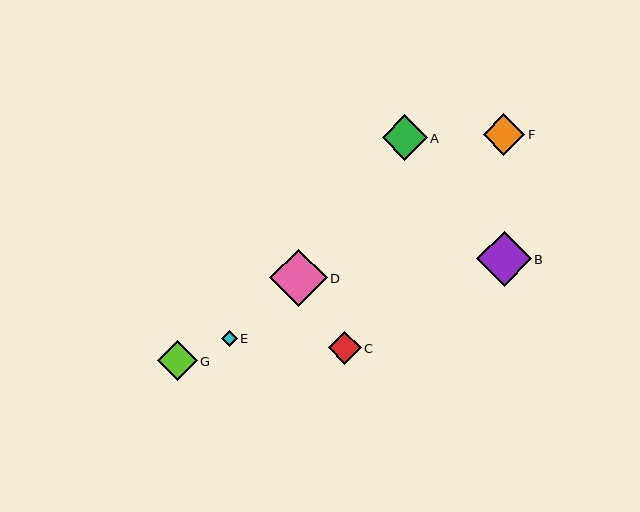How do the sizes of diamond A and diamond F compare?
Diamond A and diamond F are approximately the same size.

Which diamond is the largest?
Diamond D is the largest with a size of approximately 57 pixels.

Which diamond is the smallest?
Diamond E is the smallest with a size of approximately 16 pixels.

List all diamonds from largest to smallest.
From largest to smallest: D, B, A, F, G, C, E.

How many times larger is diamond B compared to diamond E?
Diamond B is approximately 3.4 times the size of diamond E.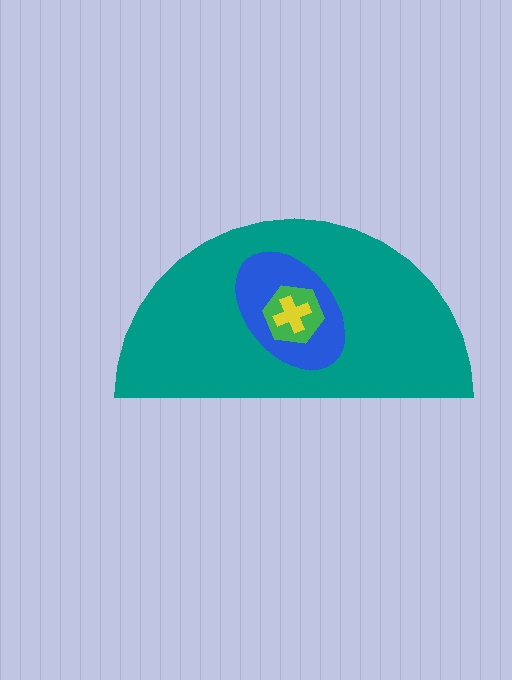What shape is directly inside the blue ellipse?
The green hexagon.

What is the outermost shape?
The teal semicircle.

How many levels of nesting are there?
4.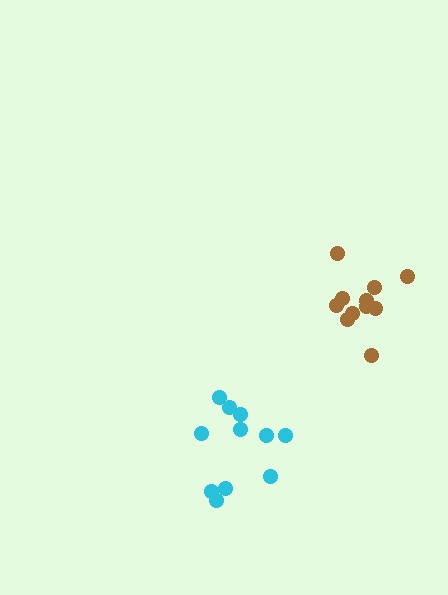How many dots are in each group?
Group 1: 11 dots, Group 2: 11 dots (22 total).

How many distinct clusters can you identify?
There are 2 distinct clusters.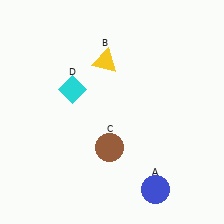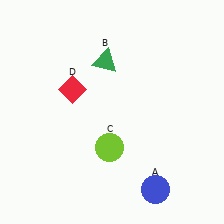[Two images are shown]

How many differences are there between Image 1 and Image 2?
There are 3 differences between the two images.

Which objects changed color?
B changed from yellow to green. C changed from brown to lime. D changed from cyan to red.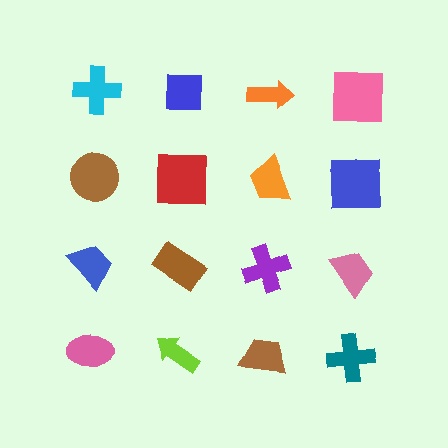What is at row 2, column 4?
A blue square.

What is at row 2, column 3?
An orange trapezoid.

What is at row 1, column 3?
An orange arrow.